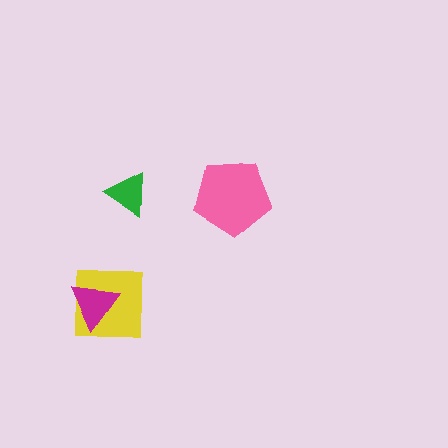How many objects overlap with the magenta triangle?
1 object overlaps with the magenta triangle.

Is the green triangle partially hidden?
No, no other shape covers it.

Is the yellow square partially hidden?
Yes, it is partially covered by another shape.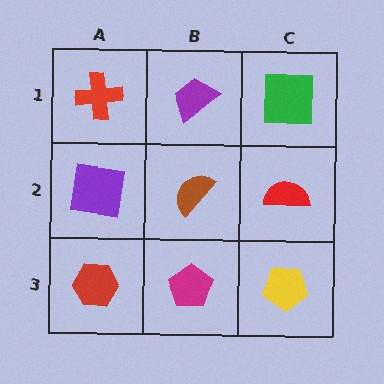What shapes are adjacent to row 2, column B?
A purple trapezoid (row 1, column B), a magenta pentagon (row 3, column B), a purple square (row 2, column A), a red semicircle (row 2, column C).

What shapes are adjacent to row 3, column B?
A brown semicircle (row 2, column B), a red hexagon (row 3, column A), a yellow pentagon (row 3, column C).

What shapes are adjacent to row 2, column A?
A red cross (row 1, column A), a red hexagon (row 3, column A), a brown semicircle (row 2, column B).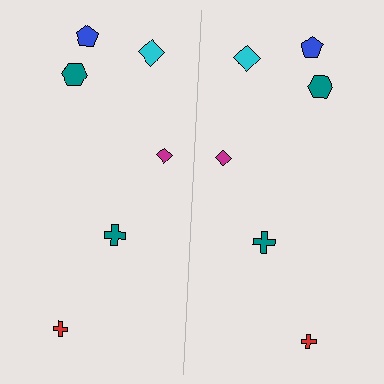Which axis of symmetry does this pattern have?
The pattern has a vertical axis of symmetry running through the center of the image.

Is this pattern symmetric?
Yes, this pattern has bilateral (reflection) symmetry.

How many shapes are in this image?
There are 12 shapes in this image.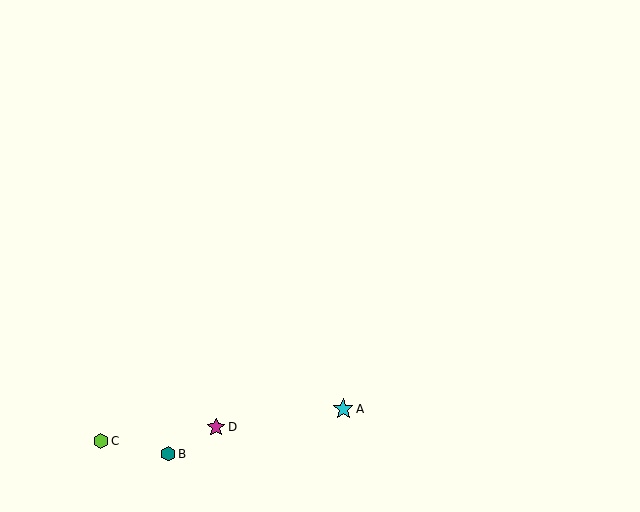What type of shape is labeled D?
Shape D is a magenta star.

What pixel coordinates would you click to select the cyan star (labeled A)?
Click at (343, 409) to select the cyan star A.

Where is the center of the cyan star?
The center of the cyan star is at (343, 409).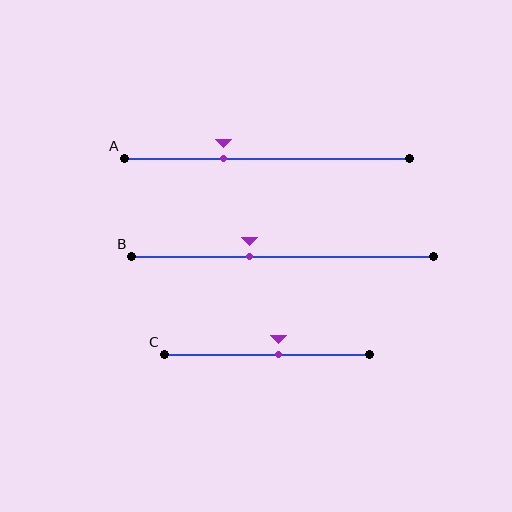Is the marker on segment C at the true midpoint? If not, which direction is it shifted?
No, the marker on segment C is shifted to the right by about 6% of the segment length.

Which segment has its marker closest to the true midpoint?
Segment C has its marker closest to the true midpoint.